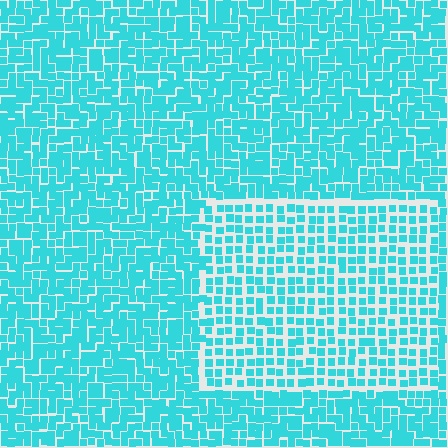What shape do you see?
I see a rectangle.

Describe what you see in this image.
The image contains small cyan elements arranged at two different densities. A rectangle-shaped region is visible where the elements are less densely packed than the surrounding area.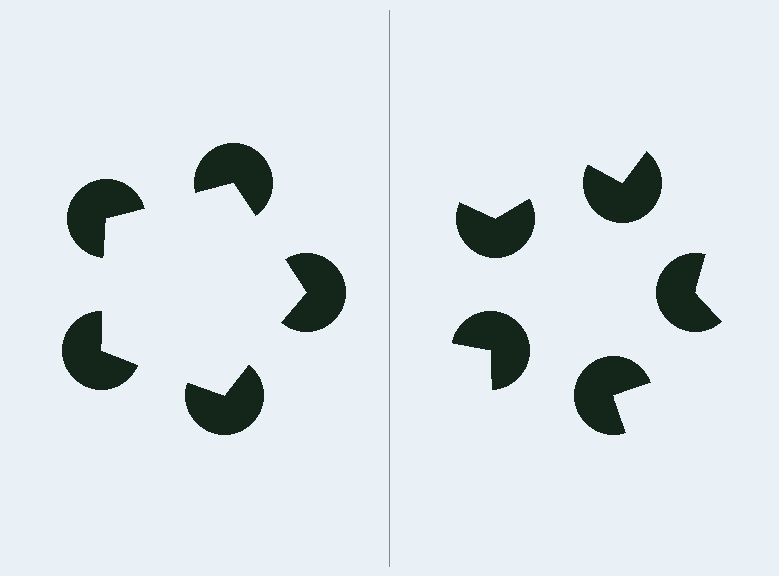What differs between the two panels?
The pac-man discs are positioned identically on both sides; only the wedge orientations differ. On the left they align to a pentagon; on the right they are misaligned.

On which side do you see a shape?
An illusory pentagon appears on the left side. On the right side the wedge cuts are rotated, so no coherent shape forms.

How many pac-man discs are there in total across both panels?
10 — 5 on each side.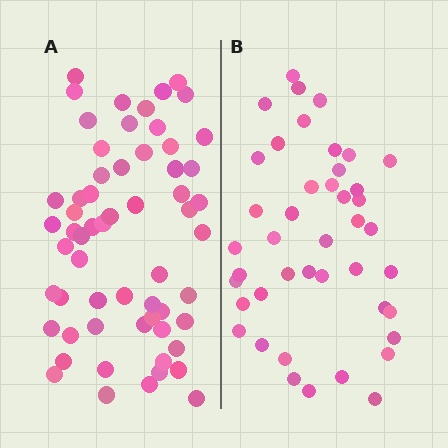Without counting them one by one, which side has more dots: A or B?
Region A (the left region) has more dots.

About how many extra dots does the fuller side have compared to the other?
Region A has approximately 15 more dots than region B.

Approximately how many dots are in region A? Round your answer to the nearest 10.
About 60 dots.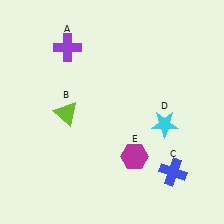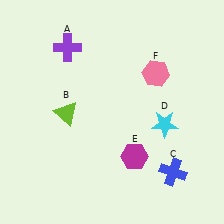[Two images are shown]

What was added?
A pink hexagon (F) was added in Image 2.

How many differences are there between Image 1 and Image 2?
There is 1 difference between the two images.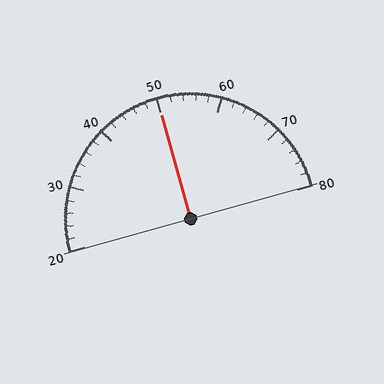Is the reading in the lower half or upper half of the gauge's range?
The reading is in the upper half of the range (20 to 80).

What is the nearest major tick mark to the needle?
The nearest major tick mark is 50.